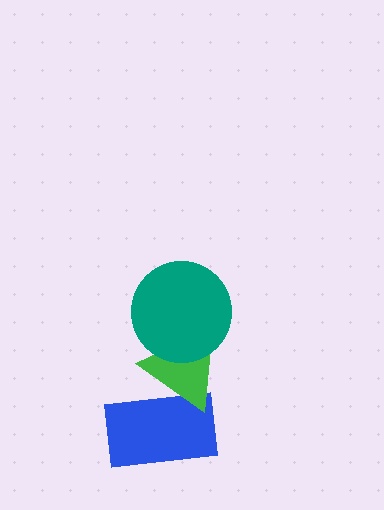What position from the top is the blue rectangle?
The blue rectangle is 3rd from the top.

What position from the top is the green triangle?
The green triangle is 2nd from the top.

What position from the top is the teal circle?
The teal circle is 1st from the top.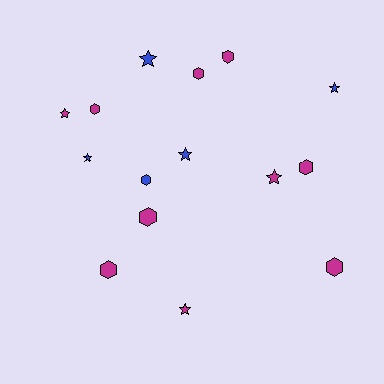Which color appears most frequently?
Magenta, with 10 objects.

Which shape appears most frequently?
Hexagon, with 8 objects.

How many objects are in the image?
There are 15 objects.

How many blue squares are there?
There are no blue squares.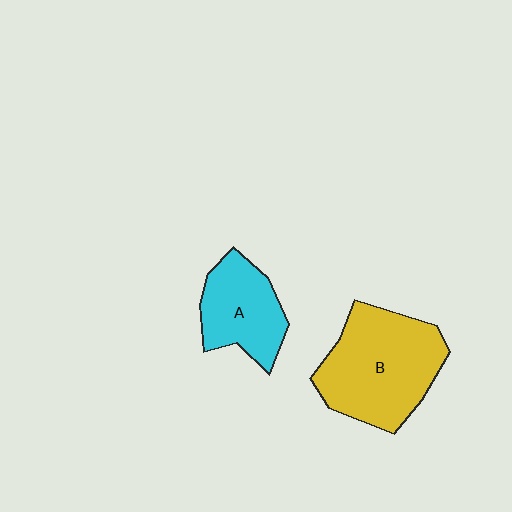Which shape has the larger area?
Shape B (yellow).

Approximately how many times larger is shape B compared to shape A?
Approximately 1.6 times.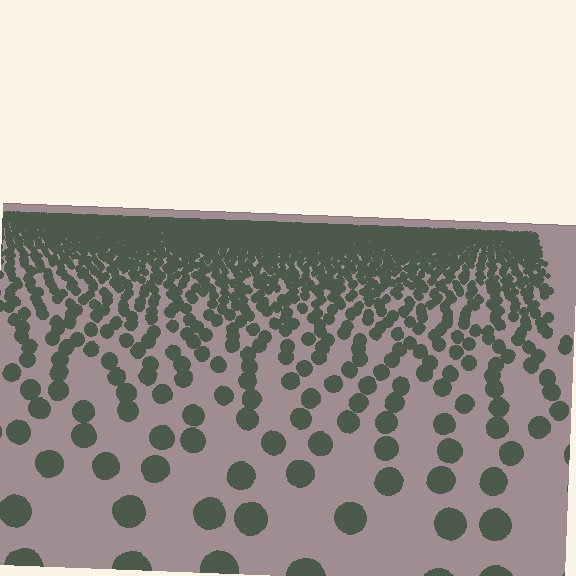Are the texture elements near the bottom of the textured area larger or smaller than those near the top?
Larger. Near the bottom, elements are closer to the viewer and appear at a bigger on-screen size.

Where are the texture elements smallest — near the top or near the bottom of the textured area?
Near the top.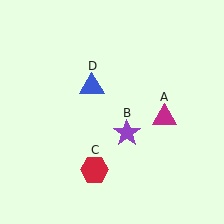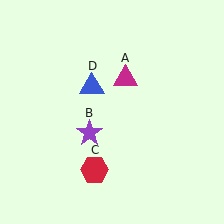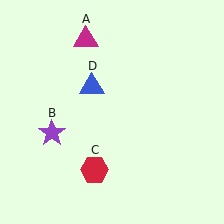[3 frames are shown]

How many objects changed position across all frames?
2 objects changed position: magenta triangle (object A), purple star (object B).